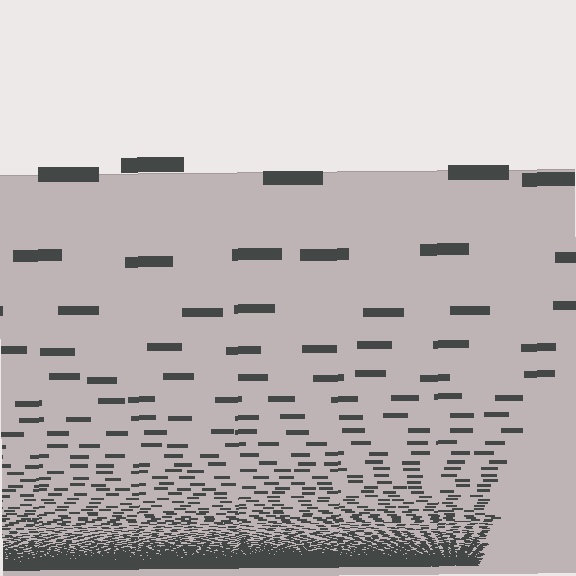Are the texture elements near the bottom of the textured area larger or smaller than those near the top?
Smaller. The gradient is inverted — elements near the bottom are smaller and denser.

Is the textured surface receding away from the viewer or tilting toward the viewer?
The surface appears to tilt toward the viewer. Texture elements get larger and sparser toward the top.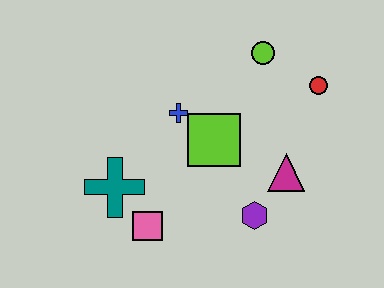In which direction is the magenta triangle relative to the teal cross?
The magenta triangle is to the right of the teal cross.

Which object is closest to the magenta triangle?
The purple hexagon is closest to the magenta triangle.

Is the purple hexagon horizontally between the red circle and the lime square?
Yes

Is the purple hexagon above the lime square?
No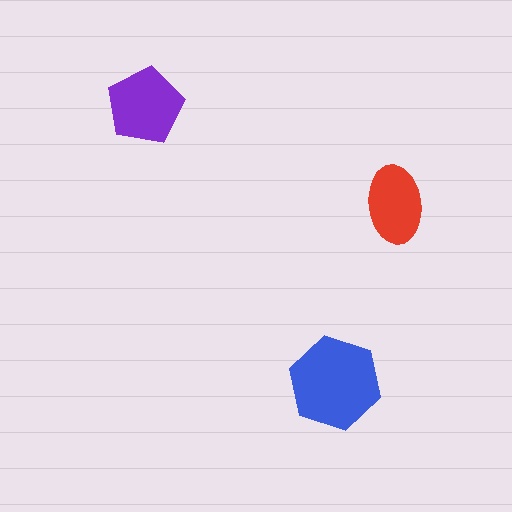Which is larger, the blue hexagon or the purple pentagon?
The blue hexagon.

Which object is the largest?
The blue hexagon.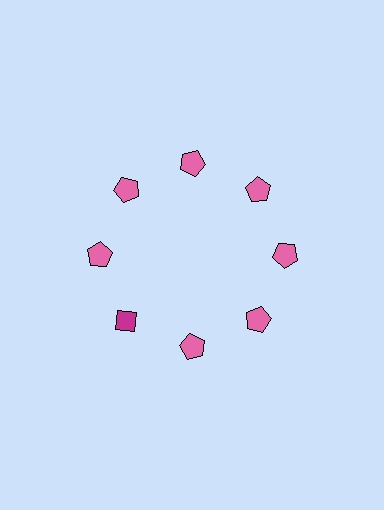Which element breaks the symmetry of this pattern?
The magenta diamond at roughly the 8 o'clock position breaks the symmetry. All other shapes are pink pentagons.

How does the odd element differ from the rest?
It differs in both color (magenta instead of pink) and shape (diamond instead of pentagon).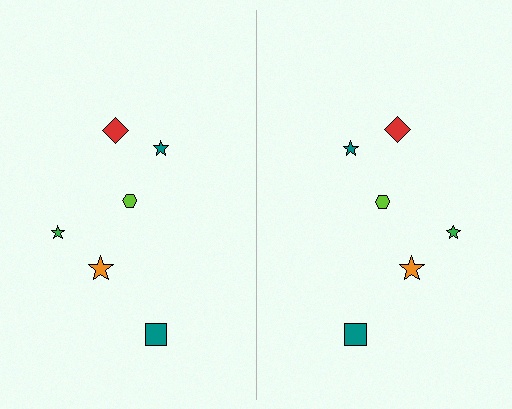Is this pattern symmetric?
Yes, this pattern has bilateral (reflection) symmetry.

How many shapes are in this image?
There are 12 shapes in this image.